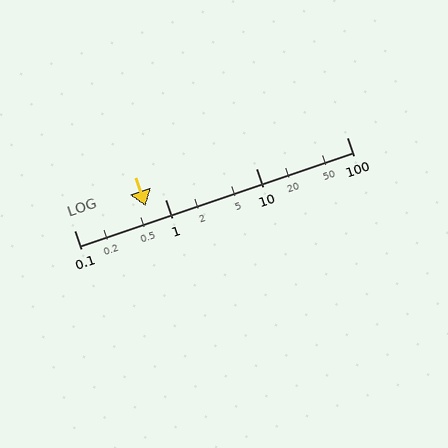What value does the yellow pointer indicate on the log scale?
The pointer indicates approximately 0.61.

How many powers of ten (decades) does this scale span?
The scale spans 3 decades, from 0.1 to 100.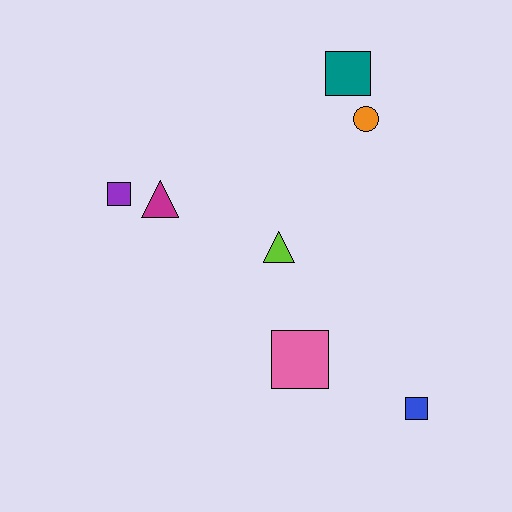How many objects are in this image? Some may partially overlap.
There are 7 objects.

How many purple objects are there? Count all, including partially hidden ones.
There is 1 purple object.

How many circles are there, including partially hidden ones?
There is 1 circle.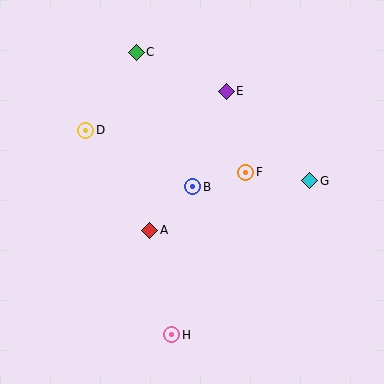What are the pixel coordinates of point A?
Point A is at (150, 230).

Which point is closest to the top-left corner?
Point C is closest to the top-left corner.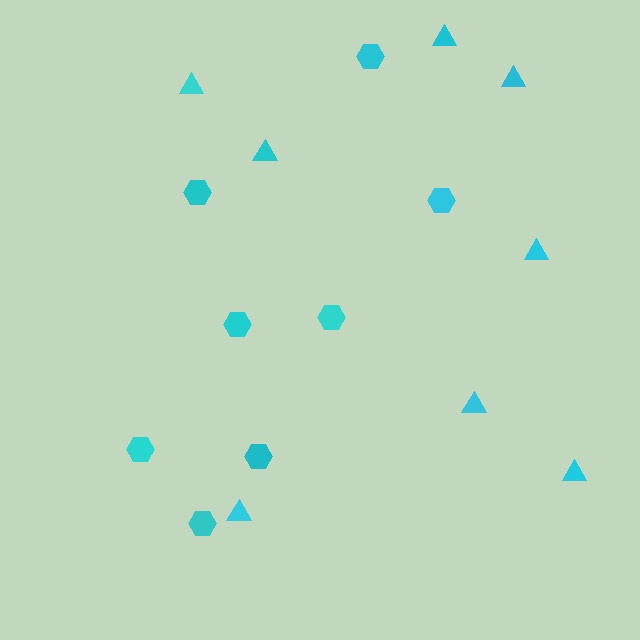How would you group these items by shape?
There are 2 groups: one group of triangles (8) and one group of hexagons (8).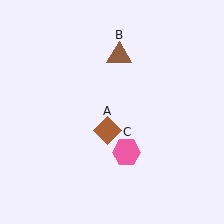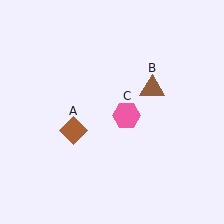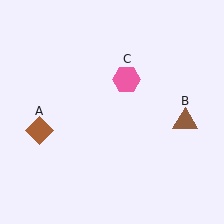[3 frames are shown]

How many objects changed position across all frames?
3 objects changed position: brown diamond (object A), brown triangle (object B), pink hexagon (object C).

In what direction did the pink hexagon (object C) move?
The pink hexagon (object C) moved up.